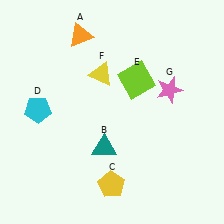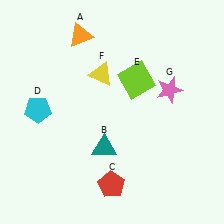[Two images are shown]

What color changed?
The pentagon (C) changed from yellow in Image 1 to red in Image 2.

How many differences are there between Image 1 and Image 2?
There is 1 difference between the two images.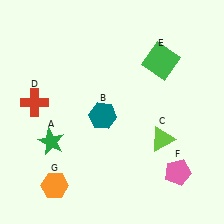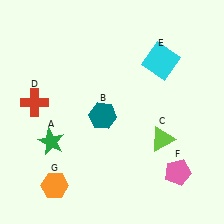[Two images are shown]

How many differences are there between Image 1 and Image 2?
There is 1 difference between the two images.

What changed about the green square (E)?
In Image 1, E is green. In Image 2, it changed to cyan.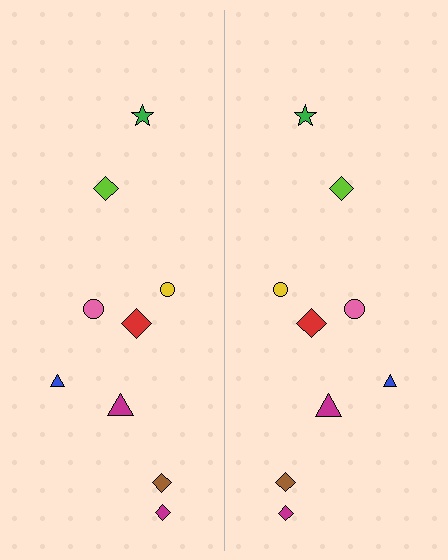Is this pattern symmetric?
Yes, this pattern has bilateral (reflection) symmetry.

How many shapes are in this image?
There are 18 shapes in this image.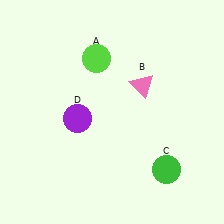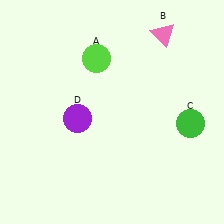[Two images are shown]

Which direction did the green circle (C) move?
The green circle (C) moved up.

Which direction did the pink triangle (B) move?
The pink triangle (B) moved up.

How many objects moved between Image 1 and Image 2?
2 objects moved between the two images.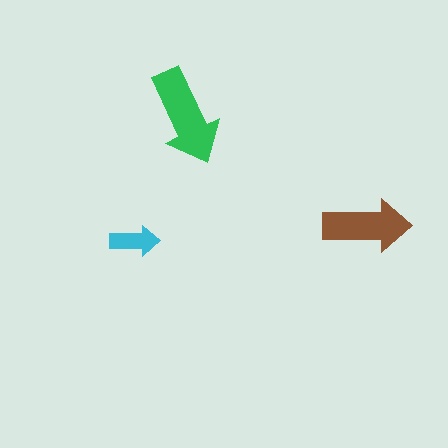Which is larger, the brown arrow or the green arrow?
The green one.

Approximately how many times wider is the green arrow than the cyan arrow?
About 2 times wider.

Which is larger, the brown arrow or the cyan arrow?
The brown one.